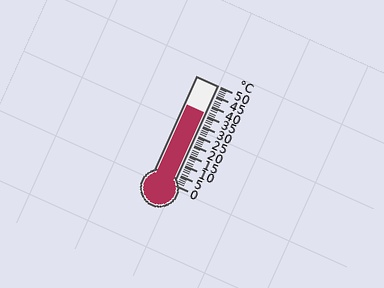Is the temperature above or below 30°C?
The temperature is above 30°C.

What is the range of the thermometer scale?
The thermometer scale ranges from 0°C to 50°C.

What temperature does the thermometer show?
The thermometer shows approximately 36°C.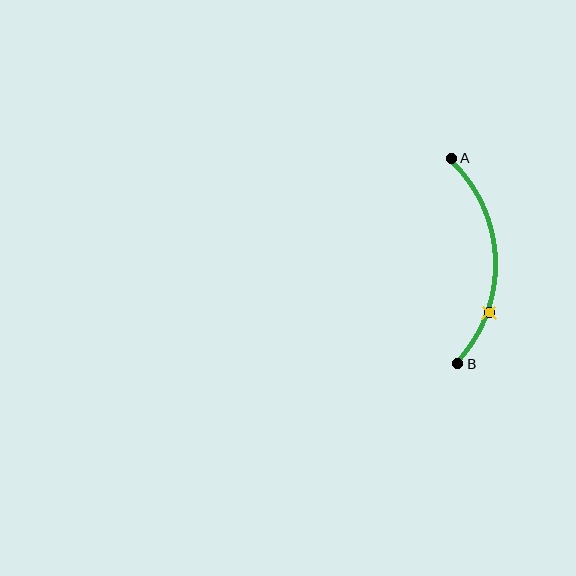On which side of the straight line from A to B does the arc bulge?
The arc bulges to the right of the straight line connecting A and B.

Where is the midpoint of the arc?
The arc midpoint is the point on the curve farthest from the straight line joining A and B. It sits to the right of that line.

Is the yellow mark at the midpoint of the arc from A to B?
No. The yellow mark lies on the arc but is closer to endpoint B. The arc midpoint would be at the point on the curve equidistant along the arc from both A and B.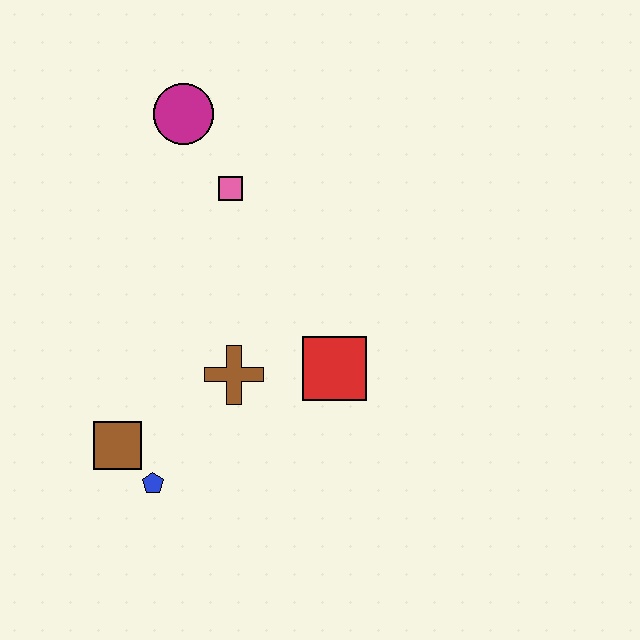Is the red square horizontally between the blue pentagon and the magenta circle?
No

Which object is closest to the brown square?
The blue pentagon is closest to the brown square.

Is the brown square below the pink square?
Yes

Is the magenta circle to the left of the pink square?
Yes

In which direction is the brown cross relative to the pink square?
The brown cross is below the pink square.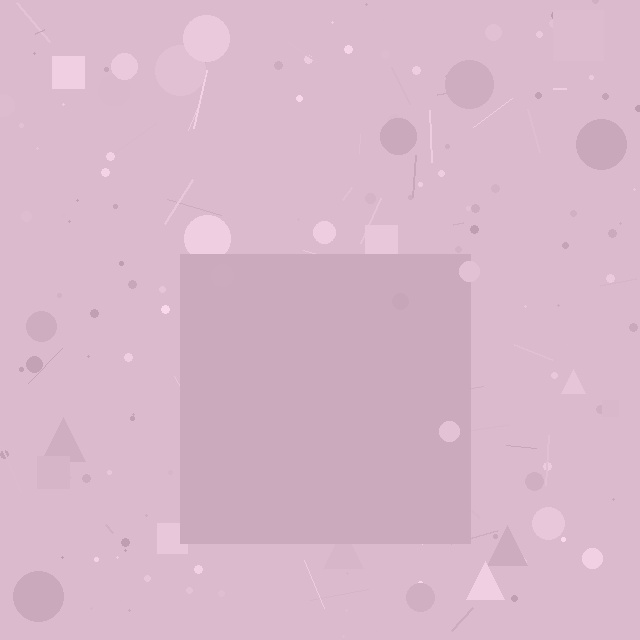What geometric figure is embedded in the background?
A square is embedded in the background.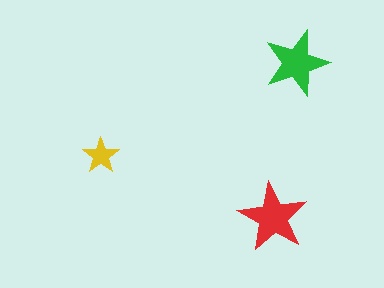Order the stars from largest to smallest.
the red one, the green one, the yellow one.